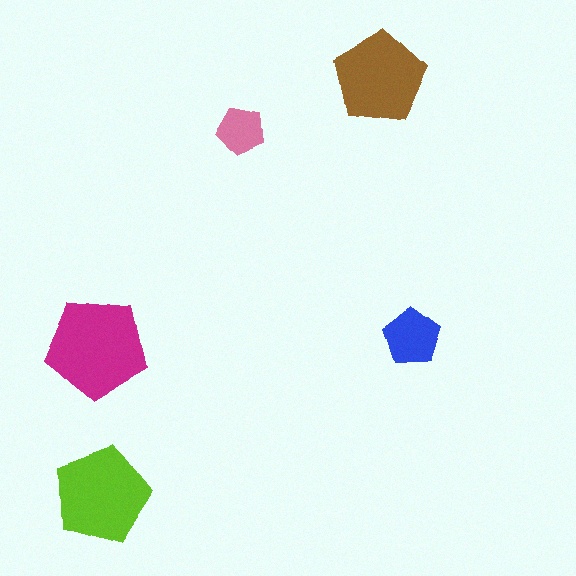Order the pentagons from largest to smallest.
the magenta one, the lime one, the brown one, the blue one, the pink one.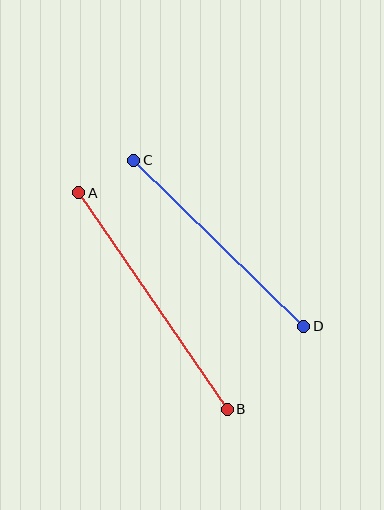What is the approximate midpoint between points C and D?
The midpoint is at approximately (219, 243) pixels.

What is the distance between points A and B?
The distance is approximately 262 pixels.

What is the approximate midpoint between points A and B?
The midpoint is at approximately (153, 301) pixels.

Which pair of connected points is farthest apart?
Points A and B are farthest apart.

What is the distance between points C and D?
The distance is approximately 238 pixels.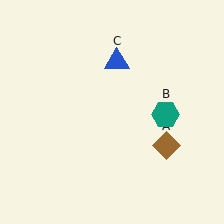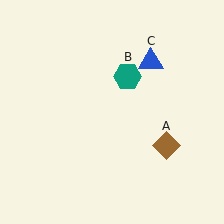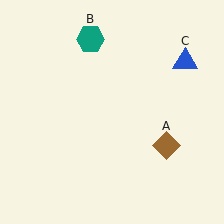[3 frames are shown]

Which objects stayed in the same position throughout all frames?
Brown diamond (object A) remained stationary.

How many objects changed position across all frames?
2 objects changed position: teal hexagon (object B), blue triangle (object C).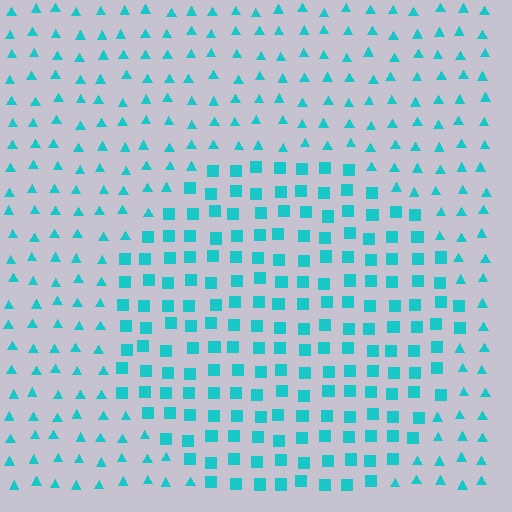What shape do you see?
I see a circle.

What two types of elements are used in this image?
The image uses squares inside the circle region and triangles outside it.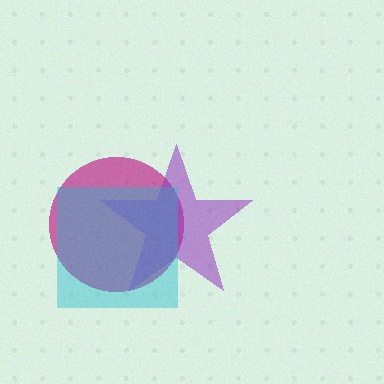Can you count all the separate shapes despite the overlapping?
Yes, there are 3 separate shapes.